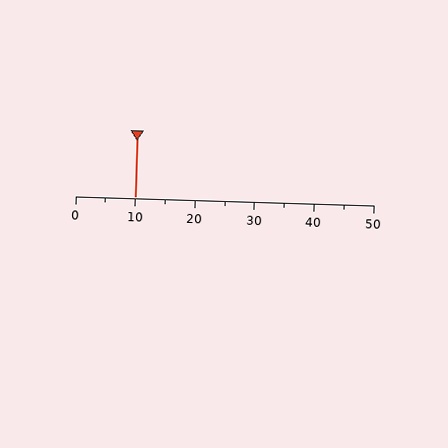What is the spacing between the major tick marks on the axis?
The major ticks are spaced 10 apart.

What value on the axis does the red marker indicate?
The marker indicates approximately 10.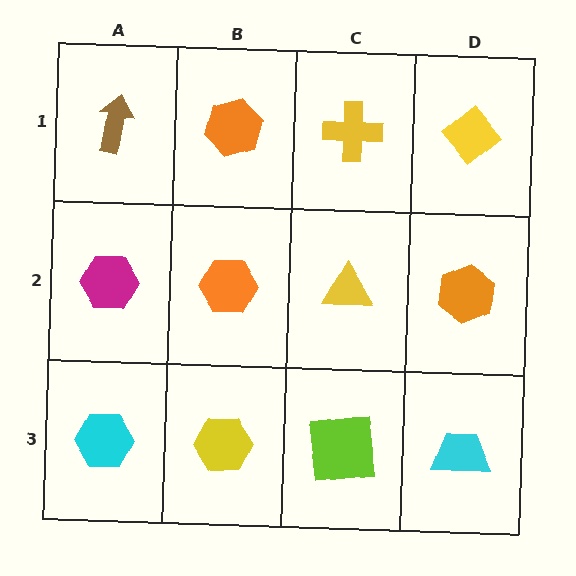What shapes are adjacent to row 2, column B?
An orange hexagon (row 1, column B), a yellow hexagon (row 3, column B), a magenta hexagon (row 2, column A), a yellow triangle (row 2, column C).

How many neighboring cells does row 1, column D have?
2.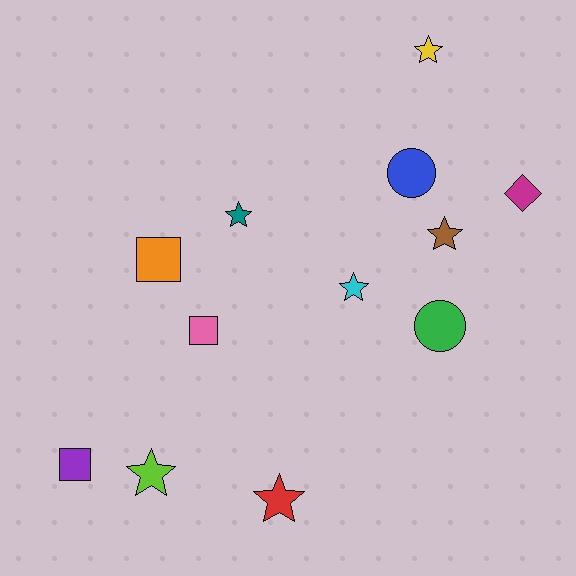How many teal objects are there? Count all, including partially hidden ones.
There is 1 teal object.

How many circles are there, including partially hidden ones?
There are 2 circles.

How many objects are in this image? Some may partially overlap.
There are 12 objects.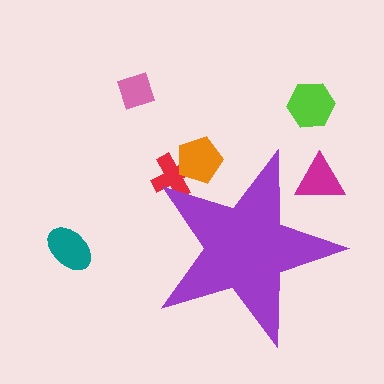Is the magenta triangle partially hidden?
Yes, the magenta triangle is partially hidden behind the purple star.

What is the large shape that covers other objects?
A purple star.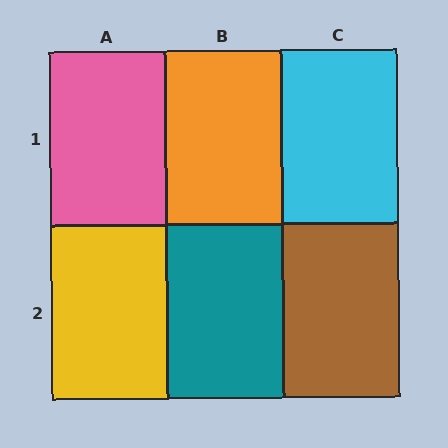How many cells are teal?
1 cell is teal.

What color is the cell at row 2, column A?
Yellow.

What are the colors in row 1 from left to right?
Pink, orange, cyan.